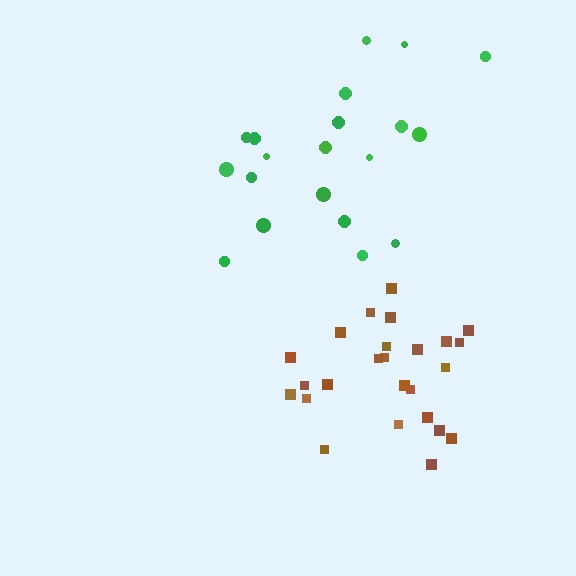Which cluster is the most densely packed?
Brown.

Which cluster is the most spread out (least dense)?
Green.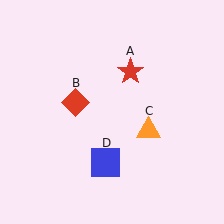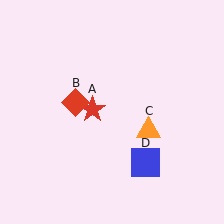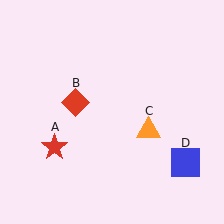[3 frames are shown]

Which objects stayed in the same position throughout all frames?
Red diamond (object B) and orange triangle (object C) remained stationary.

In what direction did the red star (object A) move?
The red star (object A) moved down and to the left.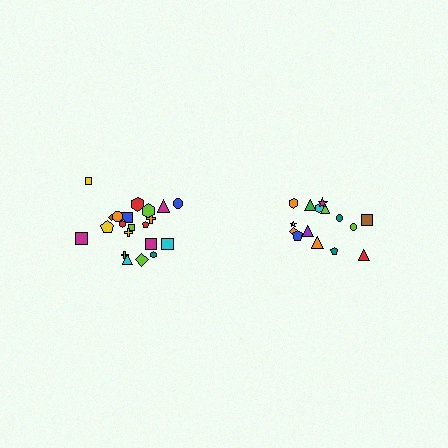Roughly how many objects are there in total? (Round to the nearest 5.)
Roughly 35 objects in total.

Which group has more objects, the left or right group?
The left group.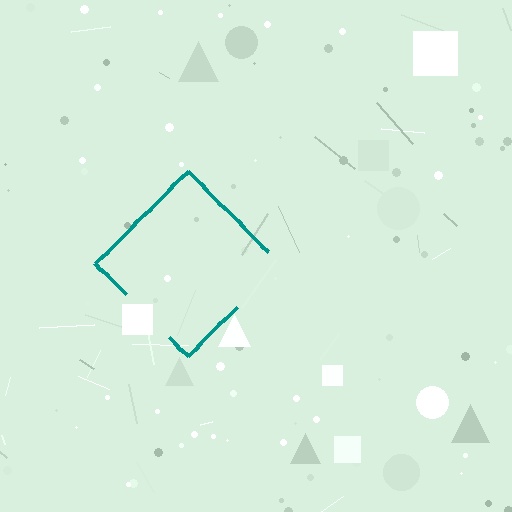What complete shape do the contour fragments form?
The contour fragments form a diamond.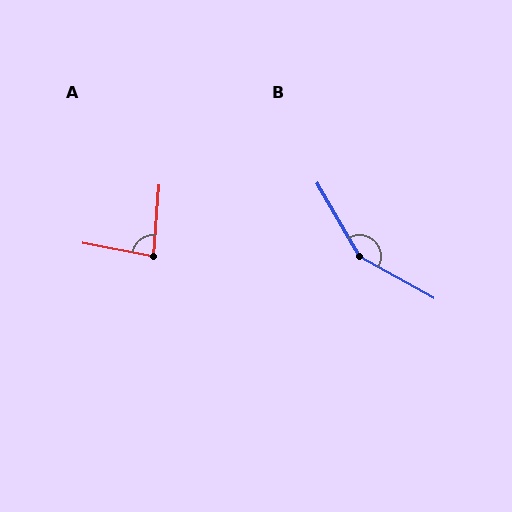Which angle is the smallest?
A, at approximately 84 degrees.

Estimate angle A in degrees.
Approximately 84 degrees.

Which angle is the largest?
B, at approximately 149 degrees.